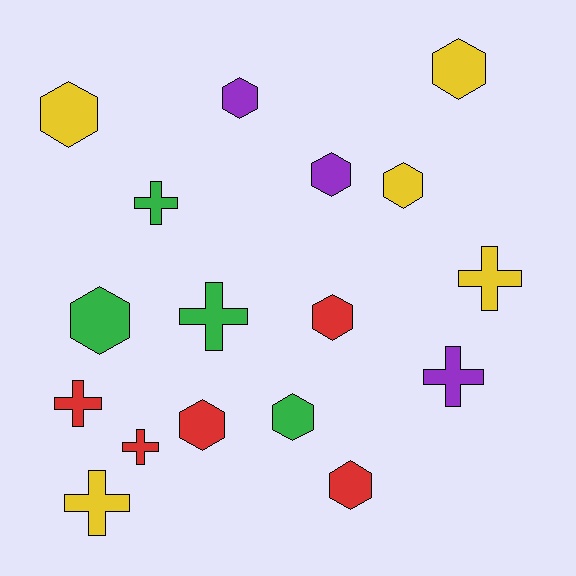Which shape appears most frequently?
Hexagon, with 10 objects.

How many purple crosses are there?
There is 1 purple cross.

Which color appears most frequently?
Yellow, with 5 objects.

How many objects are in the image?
There are 17 objects.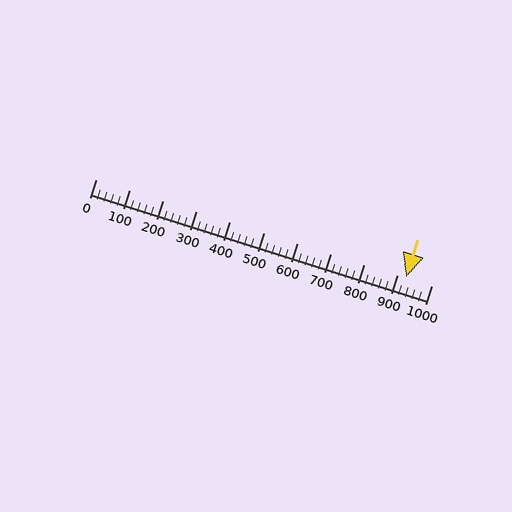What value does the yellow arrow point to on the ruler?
The yellow arrow points to approximately 924.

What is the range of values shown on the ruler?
The ruler shows values from 0 to 1000.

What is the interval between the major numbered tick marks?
The major tick marks are spaced 100 units apart.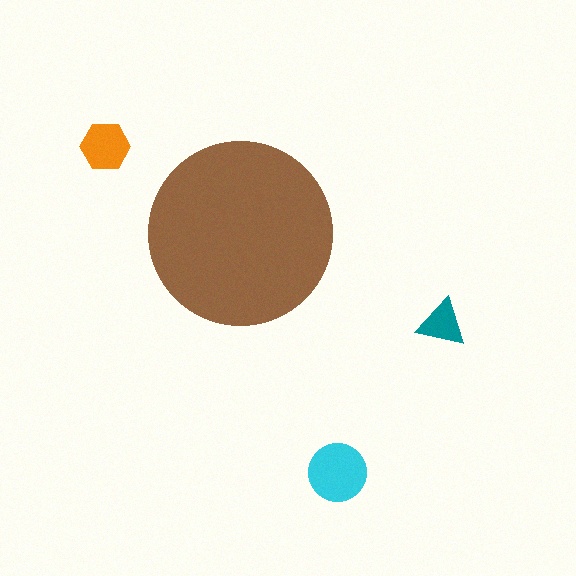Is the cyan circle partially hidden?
No, the cyan circle is fully visible.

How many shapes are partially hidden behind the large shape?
0 shapes are partially hidden.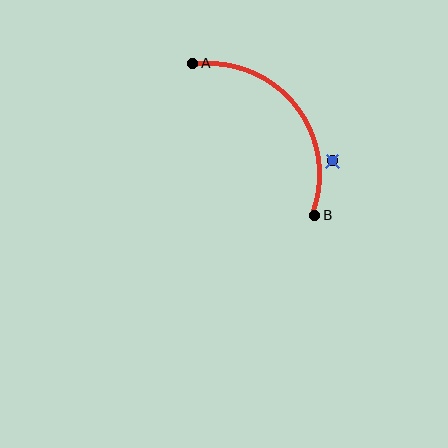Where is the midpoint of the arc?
The arc midpoint is the point on the curve farthest from the straight line joining A and B. It sits above and to the right of that line.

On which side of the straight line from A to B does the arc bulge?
The arc bulges above and to the right of the straight line connecting A and B.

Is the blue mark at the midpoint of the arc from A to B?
No — the blue mark does not lie on the arc at all. It sits slightly outside the curve.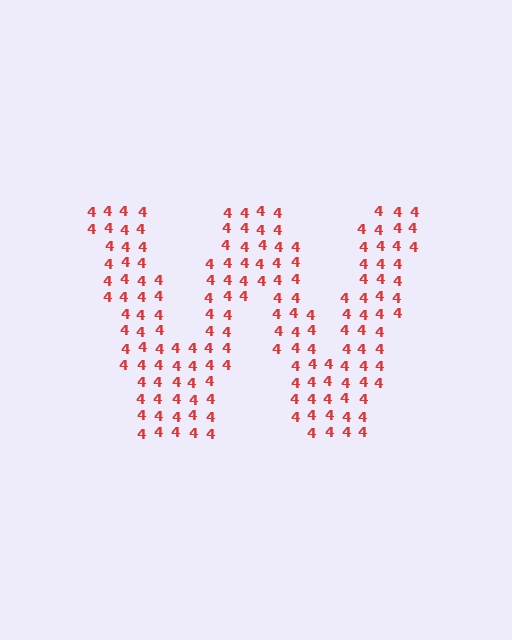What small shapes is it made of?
It is made of small digit 4's.